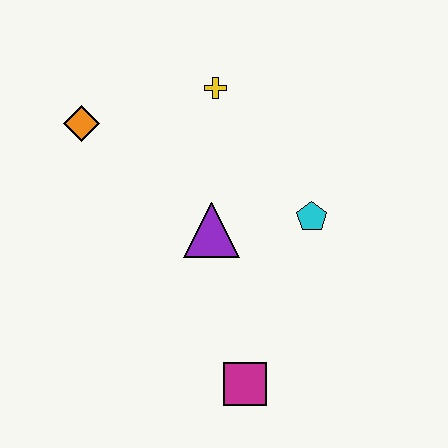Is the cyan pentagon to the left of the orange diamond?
No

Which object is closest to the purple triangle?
The cyan pentagon is closest to the purple triangle.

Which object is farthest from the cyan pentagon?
The orange diamond is farthest from the cyan pentagon.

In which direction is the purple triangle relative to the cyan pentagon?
The purple triangle is to the left of the cyan pentagon.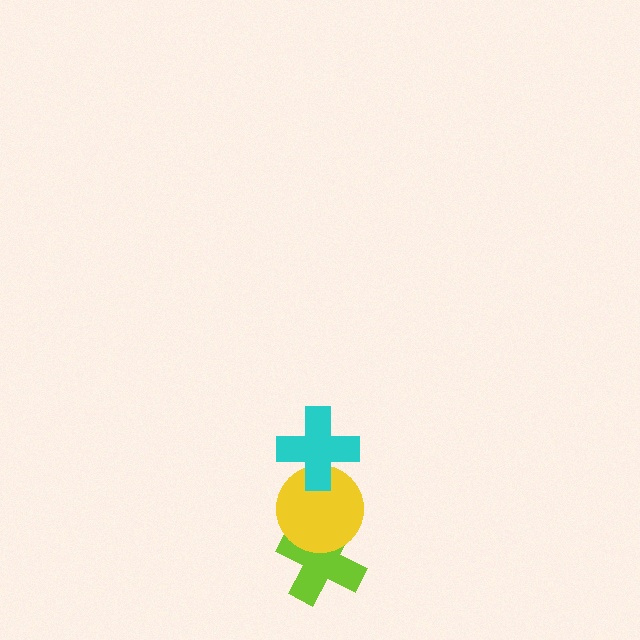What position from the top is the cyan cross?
The cyan cross is 1st from the top.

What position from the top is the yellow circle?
The yellow circle is 2nd from the top.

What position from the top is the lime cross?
The lime cross is 3rd from the top.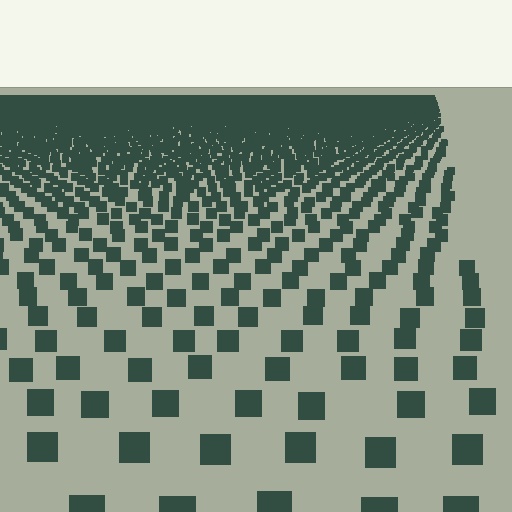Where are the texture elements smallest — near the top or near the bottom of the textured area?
Near the top.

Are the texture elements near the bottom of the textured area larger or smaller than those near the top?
Larger. Near the bottom, elements are closer to the viewer and appear at a bigger on-screen size.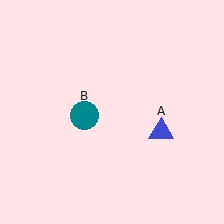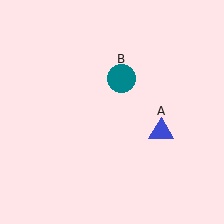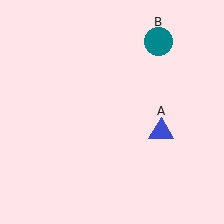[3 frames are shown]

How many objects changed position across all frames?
1 object changed position: teal circle (object B).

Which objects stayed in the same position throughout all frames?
Blue triangle (object A) remained stationary.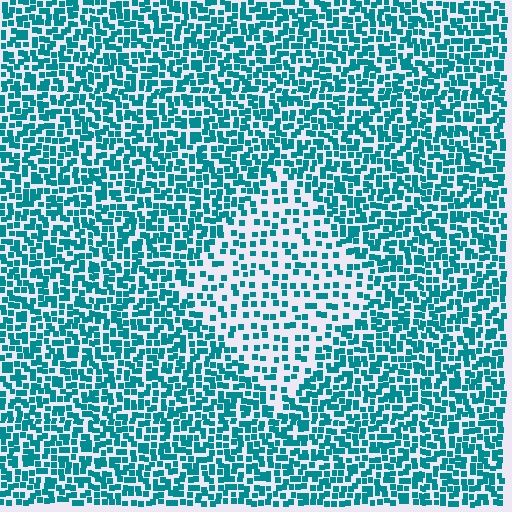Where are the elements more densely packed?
The elements are more densely packed outside the diamond boundary.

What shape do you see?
I see a diamond.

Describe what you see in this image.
The image contains small teal elements arranged at two different densities. A diamond-shaped region is visible where the elements are less densely packed than the surrounding area.